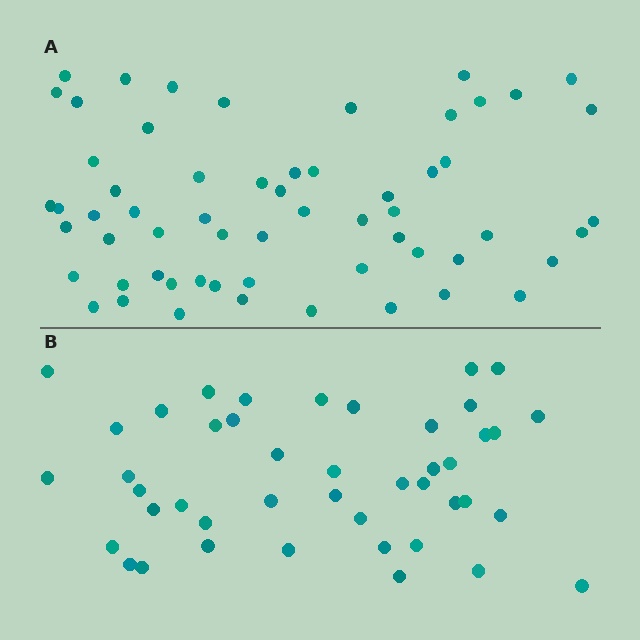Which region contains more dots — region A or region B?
Region A (the top region) has more dots.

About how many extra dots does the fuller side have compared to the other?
Region A has approximately 15 more dots than region B.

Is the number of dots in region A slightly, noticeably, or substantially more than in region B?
Region A has noticeably more, but not dramatically so. The ratio is roughly 1.4 to 1.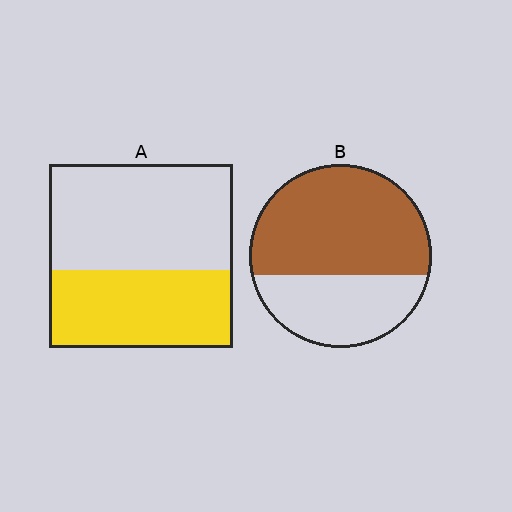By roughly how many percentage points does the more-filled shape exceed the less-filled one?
By roughly 20 percentage points (B over A).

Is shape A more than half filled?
No.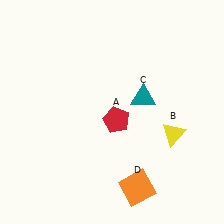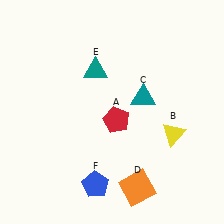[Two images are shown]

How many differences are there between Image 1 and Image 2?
There are 2 differences between the two images.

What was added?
A teal triangle (E), a blue pentagon (F) were added in Image 2.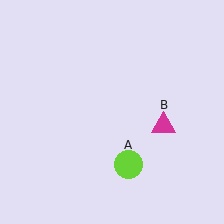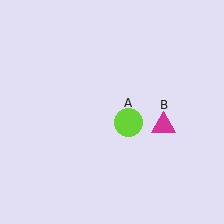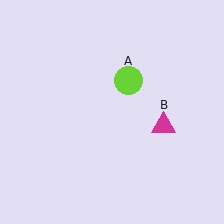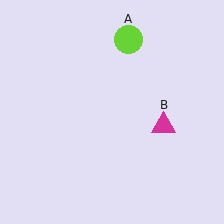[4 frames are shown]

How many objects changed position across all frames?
1 object changed position: lime circle (object A).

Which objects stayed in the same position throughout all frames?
Magenta triangle (object B) remained stationary.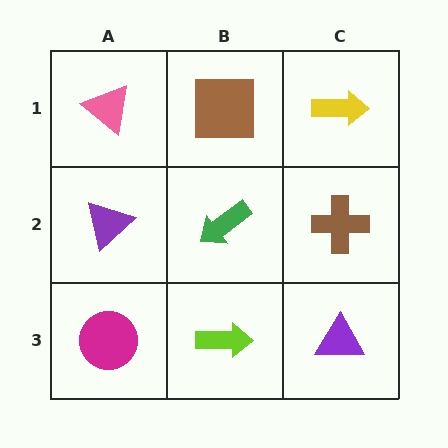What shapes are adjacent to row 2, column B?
A brown square (row 1, column B), a lime arrow (row 3, column B), a purple triangle (row 2, column A), a brown cross (row 2, column C).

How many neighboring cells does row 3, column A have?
2.